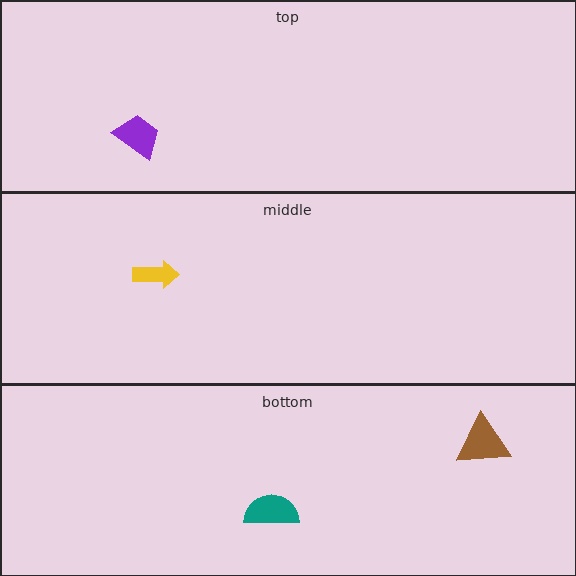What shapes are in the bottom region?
The brown triangle, the teal semicircle.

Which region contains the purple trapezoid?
The top region.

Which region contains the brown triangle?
The bottom region.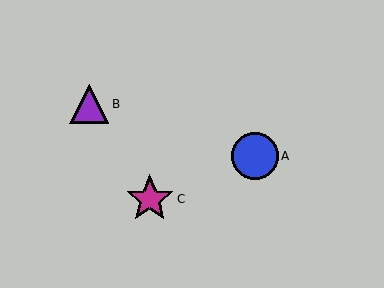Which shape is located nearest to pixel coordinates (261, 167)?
The blue circle (labeled A) at (255, 156) is nearest to that location.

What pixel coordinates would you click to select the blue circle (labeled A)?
Click at (255, 156) to select the blue circle A.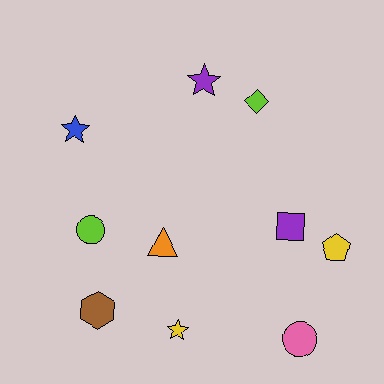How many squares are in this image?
There is 1 square.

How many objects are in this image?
There are 10 objects.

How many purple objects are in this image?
There are 2 purple objects.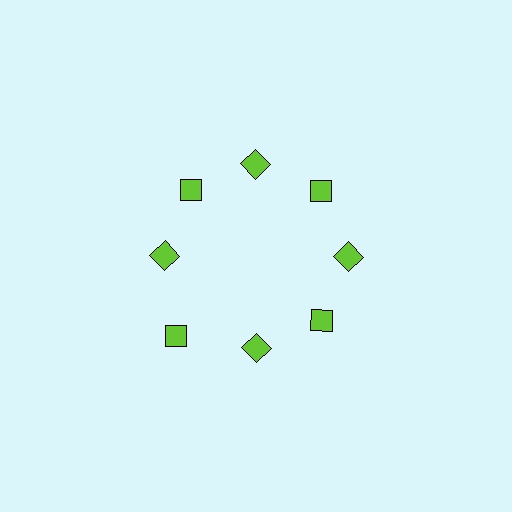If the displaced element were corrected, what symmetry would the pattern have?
It would have 8-fold rotational symmetry — the pattern would map onto itself every 45 degrees.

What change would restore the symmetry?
The symmetry would be restored by moving it inward, back onto the ring so that all 8 squares sit at equal angles and equal distance from the center.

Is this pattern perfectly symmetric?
No. The 8 lime squares are arranged in a ring, but one element near the 8 o'clock position is pushed outward from the center, breaking the 8-fold rotational symmetry.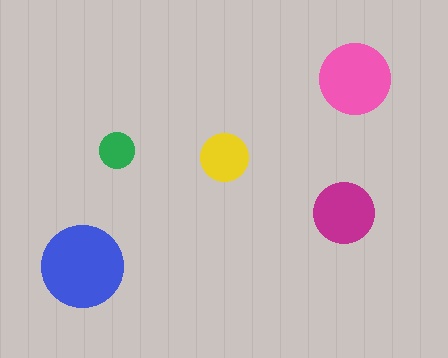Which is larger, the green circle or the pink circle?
The pink one.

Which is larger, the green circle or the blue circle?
The blue one.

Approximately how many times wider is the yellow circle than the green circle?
About 1.5 times wider.